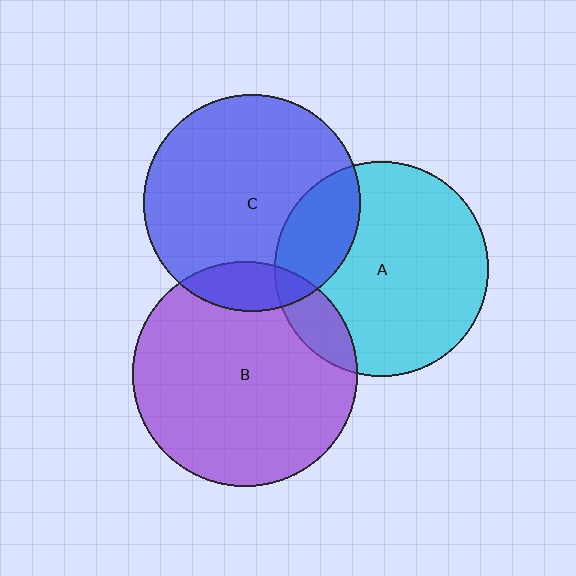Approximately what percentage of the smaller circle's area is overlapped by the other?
Approximately 15%.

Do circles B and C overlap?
Yes.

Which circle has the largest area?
Circle B (purple).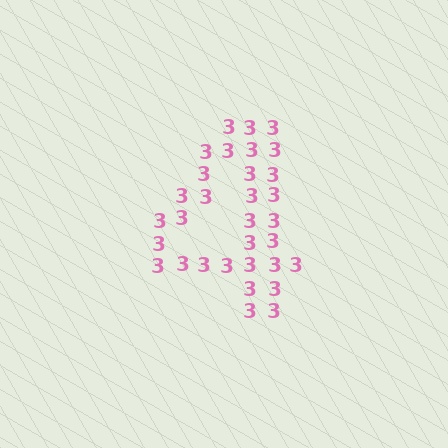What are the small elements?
The small elements are digit 3's.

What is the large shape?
The large shape is the digit 4.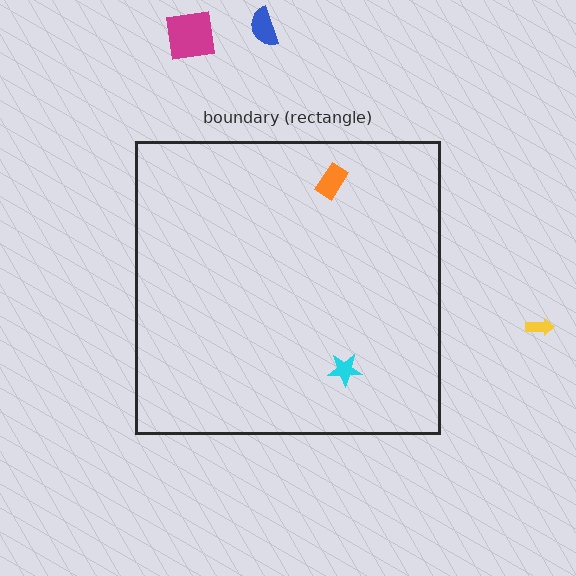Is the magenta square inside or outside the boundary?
Outside.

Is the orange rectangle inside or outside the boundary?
Inside.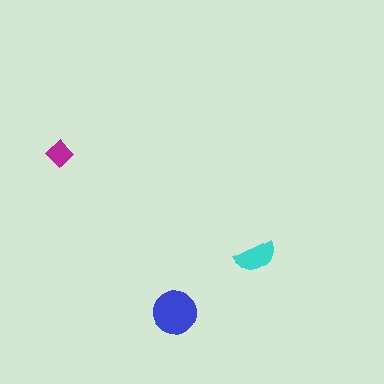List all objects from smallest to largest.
The magenta diamond, the cyan semicircle, the blue circle.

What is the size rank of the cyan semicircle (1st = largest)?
2nd.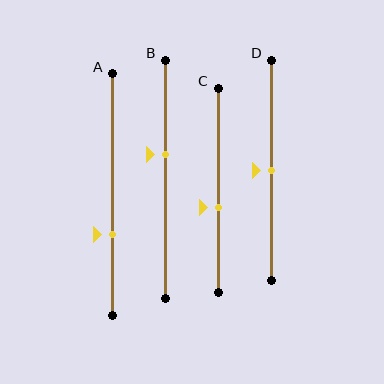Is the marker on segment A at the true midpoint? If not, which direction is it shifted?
No, the marker on segment A is shifted downward by about 17% of the segment length.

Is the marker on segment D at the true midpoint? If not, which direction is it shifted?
Yes, the marker on segment D is at the true midpoint.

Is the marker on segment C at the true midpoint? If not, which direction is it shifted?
No, the marker on segment C is shifted downward by about 9% of the segment length.